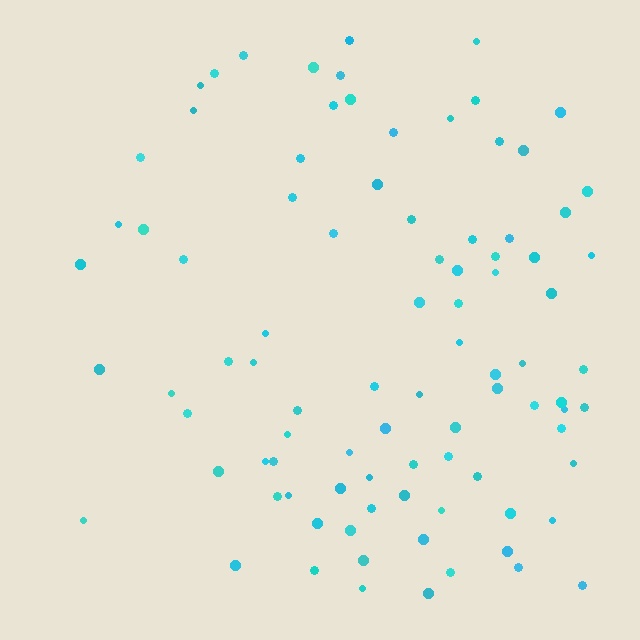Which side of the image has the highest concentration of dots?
The right.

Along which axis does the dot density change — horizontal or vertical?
Horizontal.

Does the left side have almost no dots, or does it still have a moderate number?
Still a moderate number, just noticeably fewer than the right.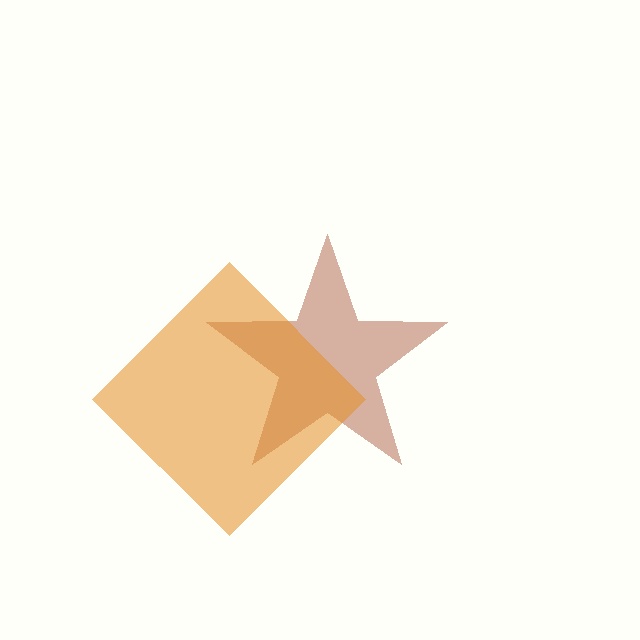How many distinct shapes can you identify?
There are 2 distinct shapes: a brown star, an orange diamond.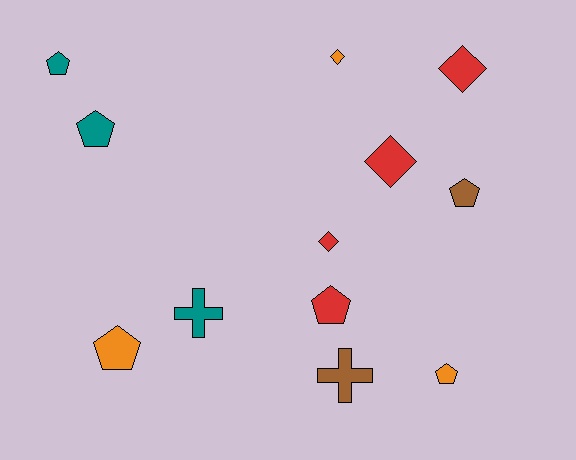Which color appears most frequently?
Red, with 4 objects.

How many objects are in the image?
There are 12 objects.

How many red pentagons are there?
There is 1 red pentagon.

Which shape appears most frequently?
Pentagon, with 6 objects.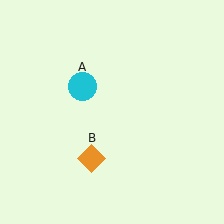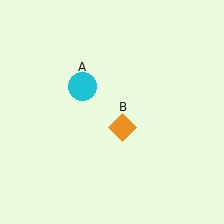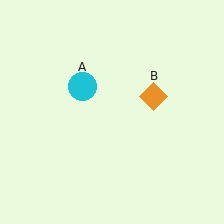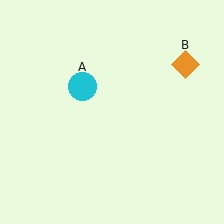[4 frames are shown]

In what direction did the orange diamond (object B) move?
The orange diamond (object B) moved up and to the right.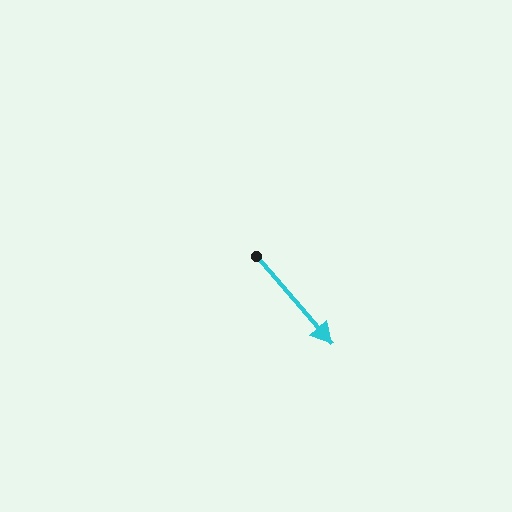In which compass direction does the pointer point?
Southeast.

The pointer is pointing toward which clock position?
Roughly 5 o'clock.